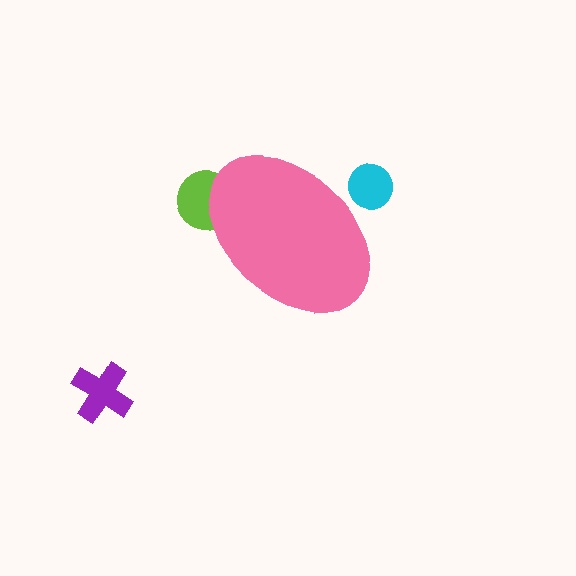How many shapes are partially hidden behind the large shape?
2 shapes are partially hidden.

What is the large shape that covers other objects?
A pink ellipse.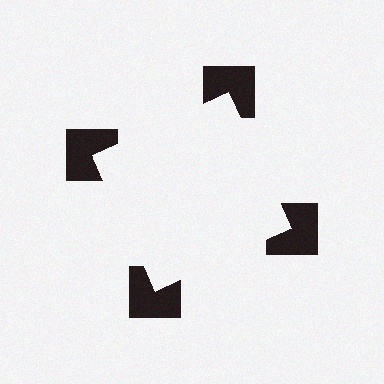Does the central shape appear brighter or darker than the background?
It typically appears slightly brighter than the background, even though no actual brightness change is drawn.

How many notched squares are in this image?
There are 4 — one at each vertex of the illusory square.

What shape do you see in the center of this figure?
An illusory square — its edges are inferred from the aligned wedge cuts in the notched squares, not physically drawn.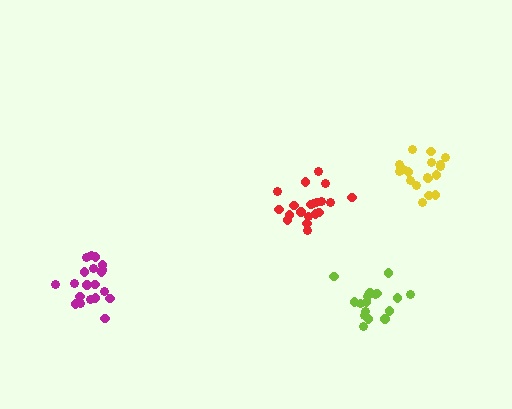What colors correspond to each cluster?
The clusters are colored: lime, red, yellow, magenta.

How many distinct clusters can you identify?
There are 4 distinct clusters.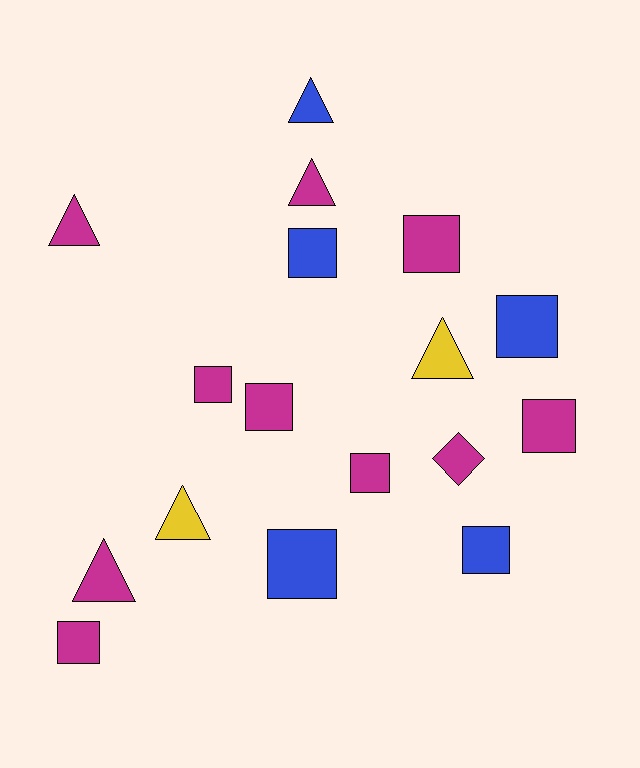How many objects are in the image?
There are 17 objects.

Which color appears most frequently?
Magenta, with 10 objects.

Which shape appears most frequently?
Square, with 10 objects.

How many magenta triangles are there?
There are 3 magenta triangles.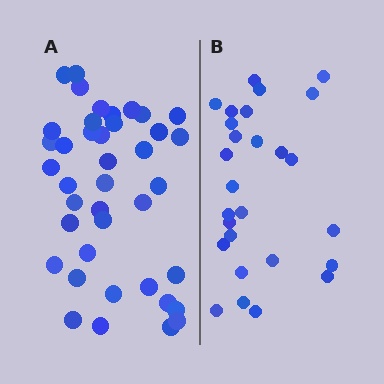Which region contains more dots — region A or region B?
Region A (the left region) has more dots.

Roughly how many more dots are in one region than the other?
Region A has approximately 15 more dots than region B.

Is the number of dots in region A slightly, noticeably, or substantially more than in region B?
Region A has substantially more. The ratio is roughly 1.5 to 1.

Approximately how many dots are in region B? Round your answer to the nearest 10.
About 30 dots. (The exact count is 27, which rounds to 30.)